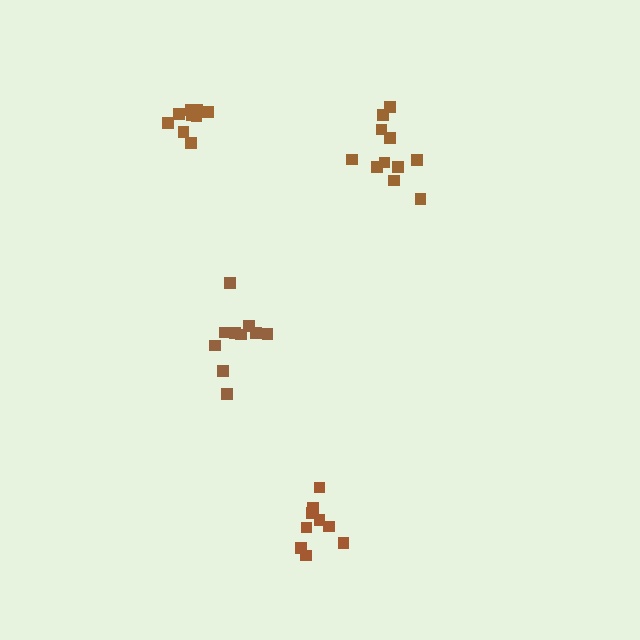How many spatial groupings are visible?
There are 4 spatial groupings.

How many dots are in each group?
Group 1: 10 dots, Group 2: 11 dots, Group 3: 9 dots, Group 4: 9 dots (39 total).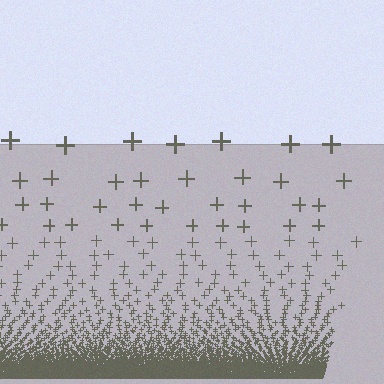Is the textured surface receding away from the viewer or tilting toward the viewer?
The surface appears to tilt toward the viewer. Texture elements get larger and sparser toward the top.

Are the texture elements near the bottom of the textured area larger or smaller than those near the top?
Smaller. The gradient is inverted — elements near the bottom are smaller and denser.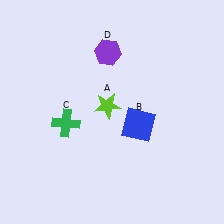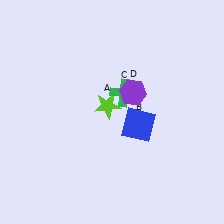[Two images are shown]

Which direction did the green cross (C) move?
The green cross (C) moved right.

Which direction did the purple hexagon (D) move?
The purple hexagon (D) moved down.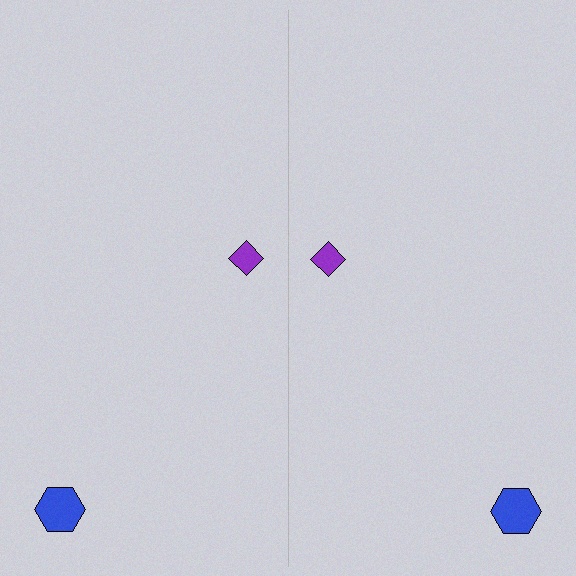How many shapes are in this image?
There are 4 shapes in this image.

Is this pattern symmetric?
Yes, this pattern has bilateral (reflection) symmetry.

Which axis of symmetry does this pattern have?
The pattern has a vertical axis of symmetry running through the center of the image.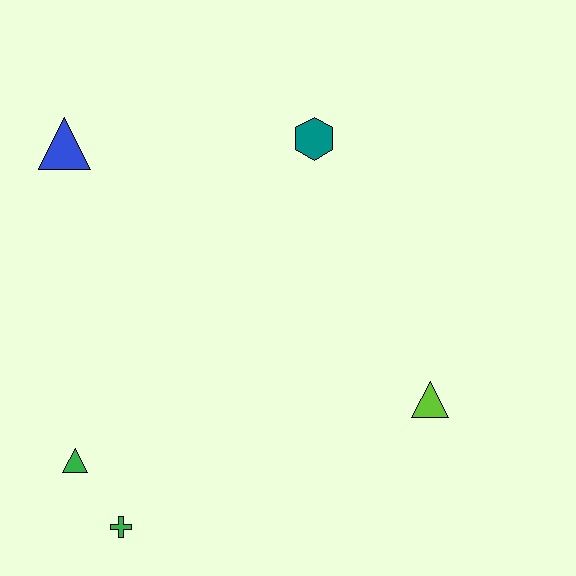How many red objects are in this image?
There are no red objects.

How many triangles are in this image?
There are 3 triangles.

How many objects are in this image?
There are 5 objects.